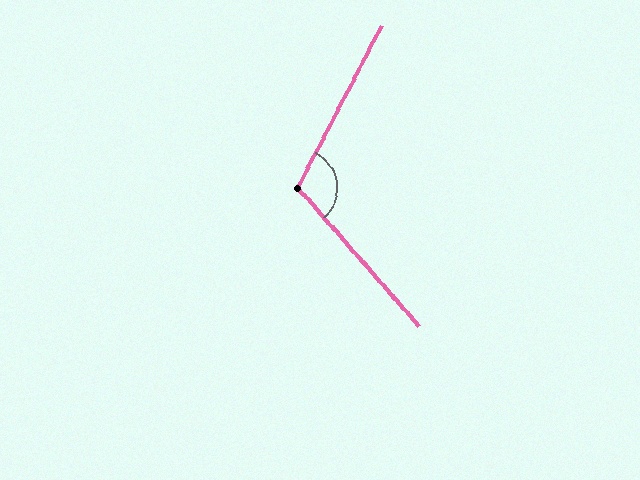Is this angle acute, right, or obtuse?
It is obtuse.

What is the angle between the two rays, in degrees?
Approximately 111 degrees.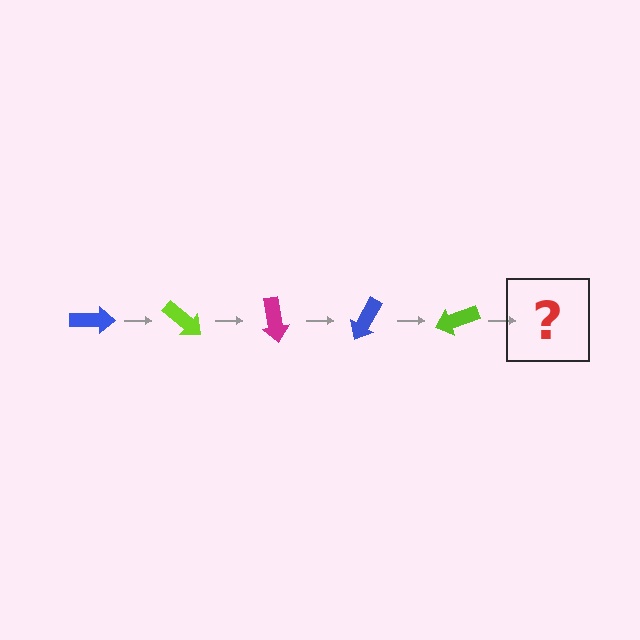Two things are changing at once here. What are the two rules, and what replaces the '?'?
The two rules are that it rotates 40 degrees each step and the color cycles through blue, lime, and magenta. The '?' should be a magenta arrow, rotated 200 degrees from the start.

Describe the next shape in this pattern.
It should be a magenta arrow, rotated 200 degrees from the start.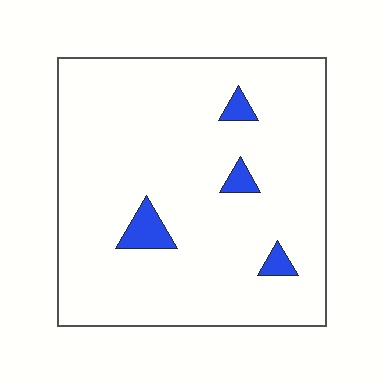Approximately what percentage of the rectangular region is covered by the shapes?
Approximately 5%.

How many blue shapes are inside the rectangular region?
4.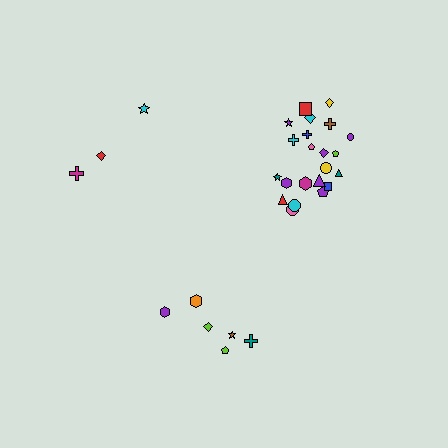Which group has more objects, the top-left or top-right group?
The top-right group.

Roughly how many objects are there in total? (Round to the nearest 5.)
Roughly 30 objects in total.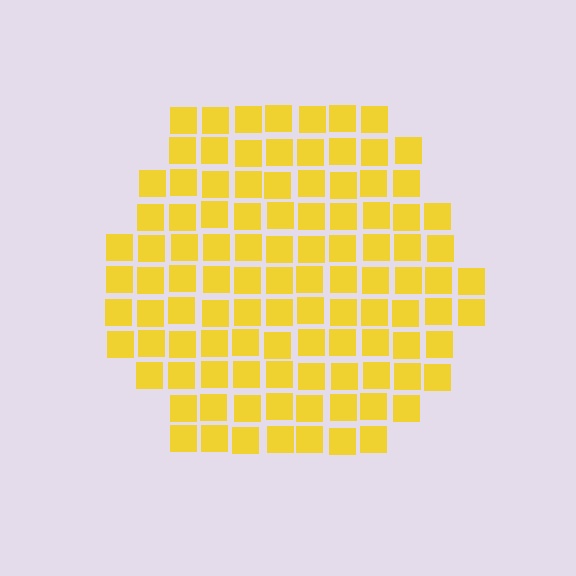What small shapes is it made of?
It is made of small squares.